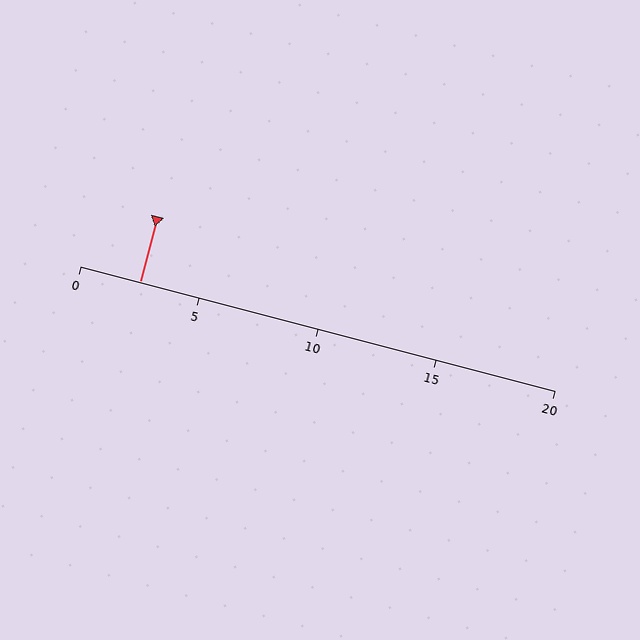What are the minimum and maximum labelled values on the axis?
The axis runs from 0 to 20.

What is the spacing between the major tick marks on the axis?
The major ticks are spaced 5 apart.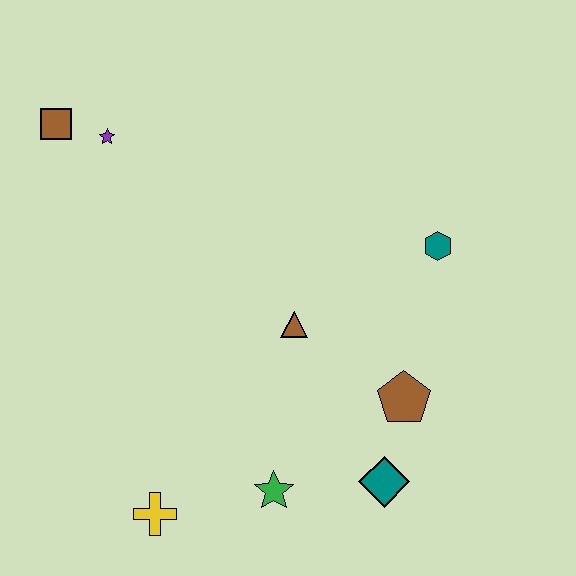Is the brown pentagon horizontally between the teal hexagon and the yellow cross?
Yes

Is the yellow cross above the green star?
No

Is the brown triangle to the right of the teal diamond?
No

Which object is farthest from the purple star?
The teal diamond is farthest from the purple star.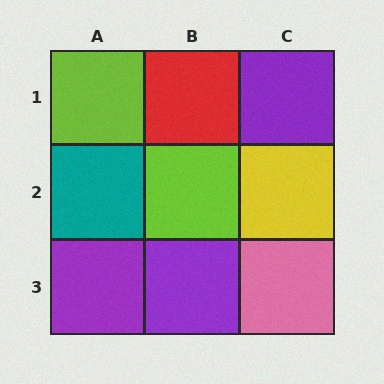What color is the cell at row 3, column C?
Pink.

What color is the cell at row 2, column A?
Teal.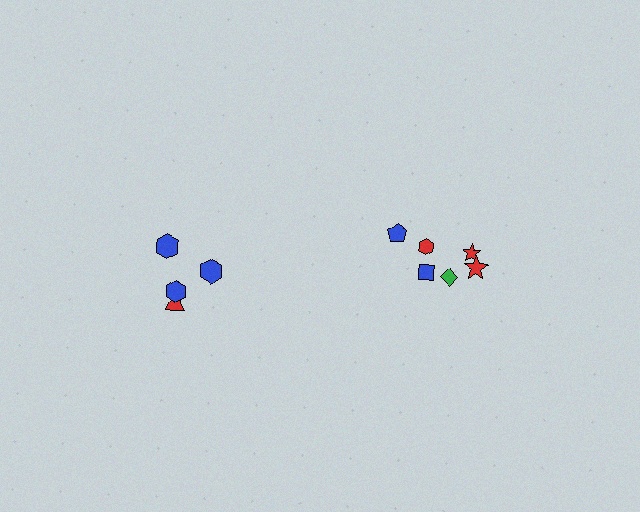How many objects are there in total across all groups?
There are 10 objects.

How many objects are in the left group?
There are 4 objects.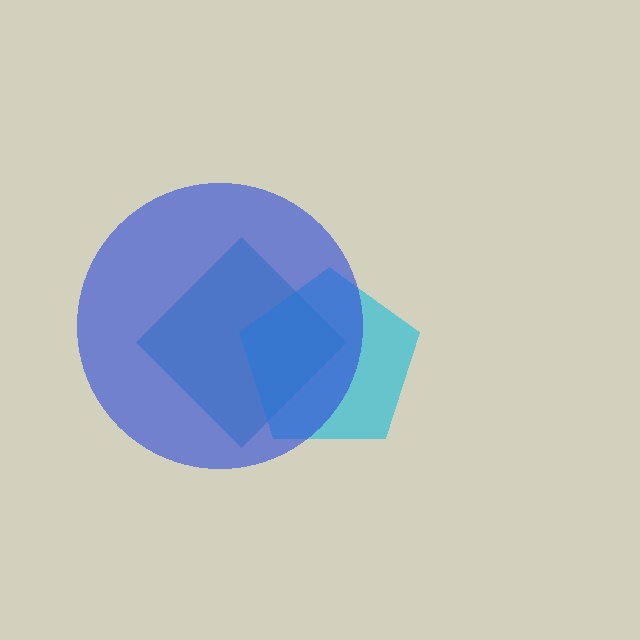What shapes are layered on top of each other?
The layered shapes are: a teal diamond, a cyan pentagon, a blue circle.